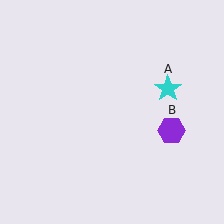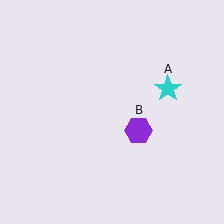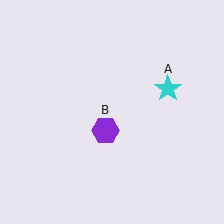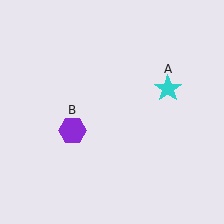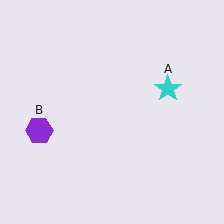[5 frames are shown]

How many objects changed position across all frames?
1 object changed position: purple hexagon (object B).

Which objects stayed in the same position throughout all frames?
Cyan star (object A) remained stationary.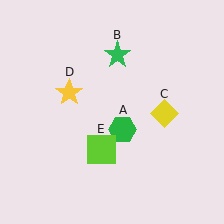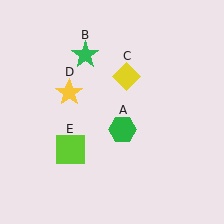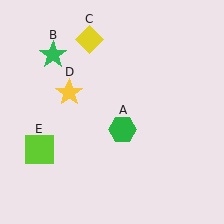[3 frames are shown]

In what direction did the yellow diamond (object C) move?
The yellow diamond (object C) moved up and to the left.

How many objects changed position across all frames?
3 objects changed position: green star (object B), yellow diamond (object C), lime square (object E).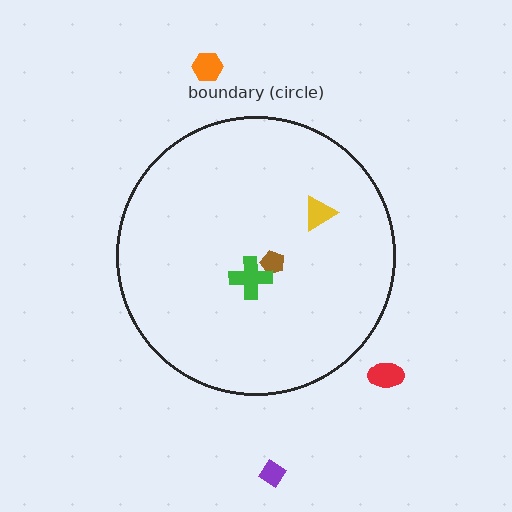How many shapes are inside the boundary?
3 inside, 3 outside.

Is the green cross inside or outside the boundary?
Inside.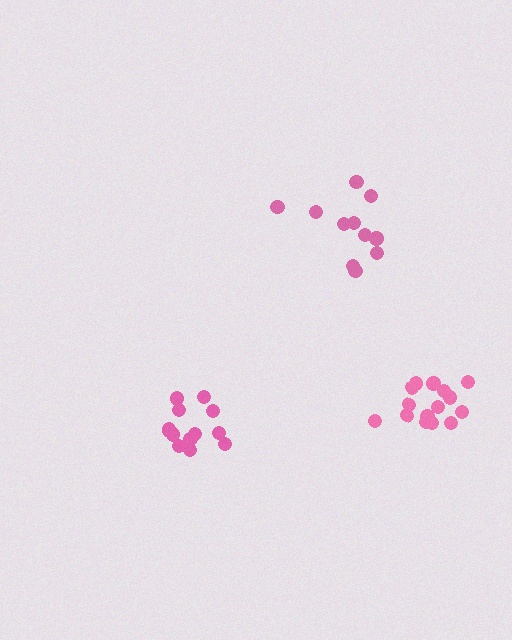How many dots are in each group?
Group 1: 13 dots, Group 2: 11 dots, Group 3: 15 dots (39 total).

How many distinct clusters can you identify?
There are 3 distinct clusters.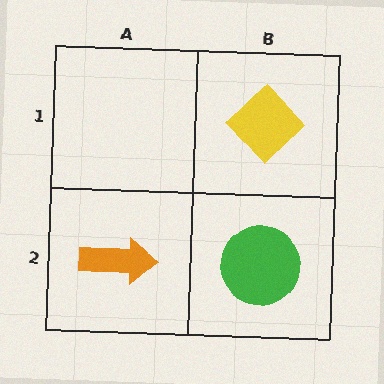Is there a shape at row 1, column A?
No, that cell is empty.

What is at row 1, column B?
A yellow diamond.